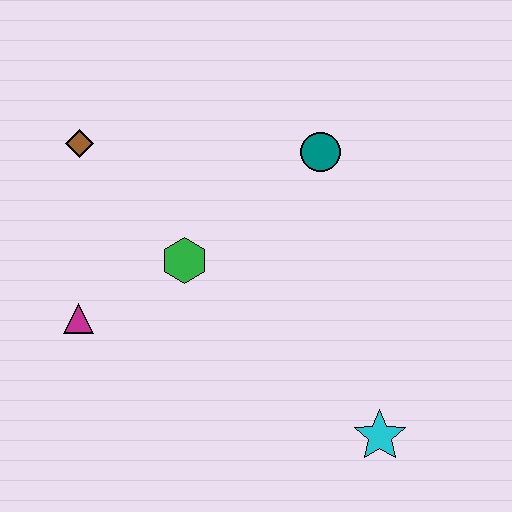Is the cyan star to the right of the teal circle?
Yes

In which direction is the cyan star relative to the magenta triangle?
The cyan star is to the right of the magenta triangle.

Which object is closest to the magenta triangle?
The green hexagon is closest to the magenta triangle.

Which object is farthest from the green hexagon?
The cyan star is farthest from the green hexagon.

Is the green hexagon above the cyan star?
Yes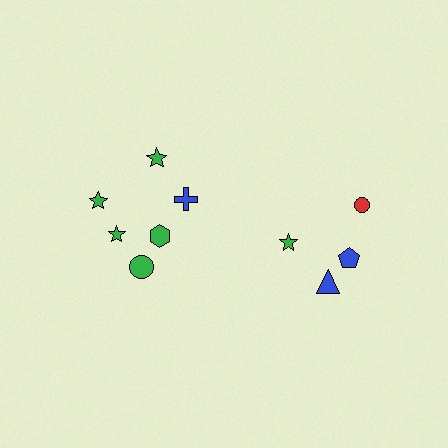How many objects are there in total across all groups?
There are 10 objects.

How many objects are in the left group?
There are 6 objects.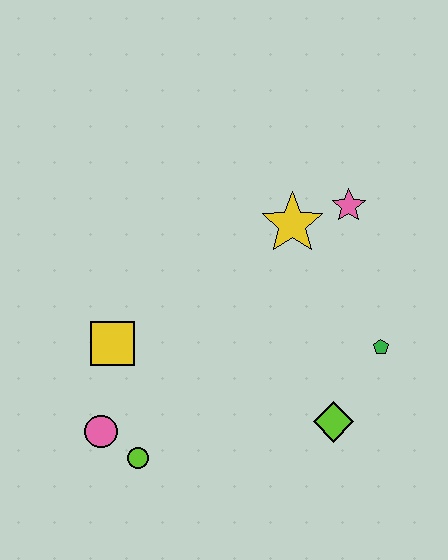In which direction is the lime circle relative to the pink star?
The lime circle is below the pink star.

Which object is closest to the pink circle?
The lime circle is closest to the pink circle.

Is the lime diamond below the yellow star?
Yes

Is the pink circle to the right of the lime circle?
No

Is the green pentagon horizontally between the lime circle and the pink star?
No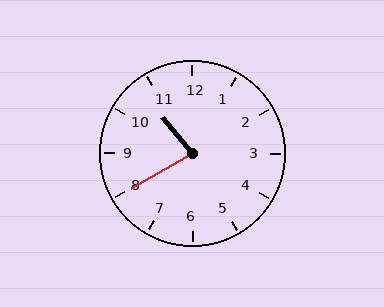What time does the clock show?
10:40.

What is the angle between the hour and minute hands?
Approximately 80 degrees.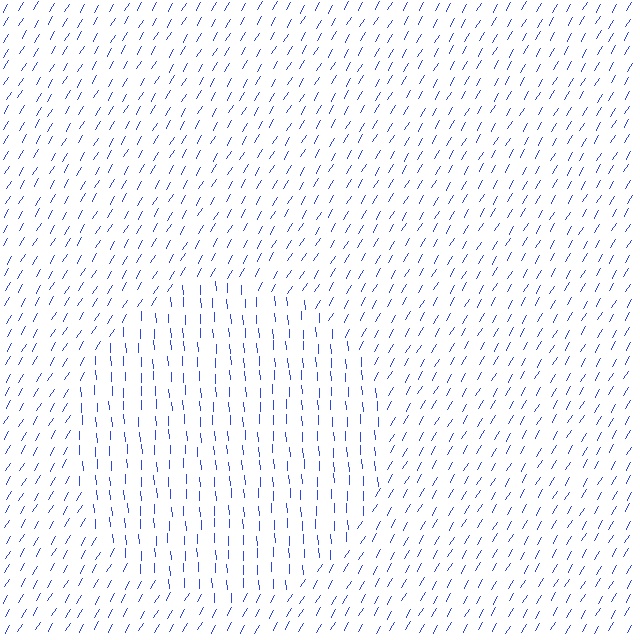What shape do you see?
I see a circle.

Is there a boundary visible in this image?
Yes, there is a texture boundary formed by a change in line orientation.